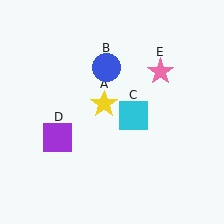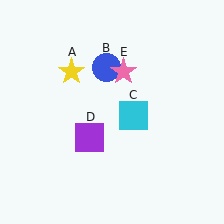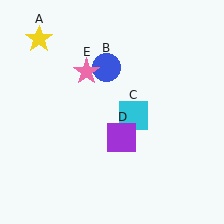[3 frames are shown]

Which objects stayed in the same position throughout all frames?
Blue circle (object B) and cyan square (object C) remained stationary.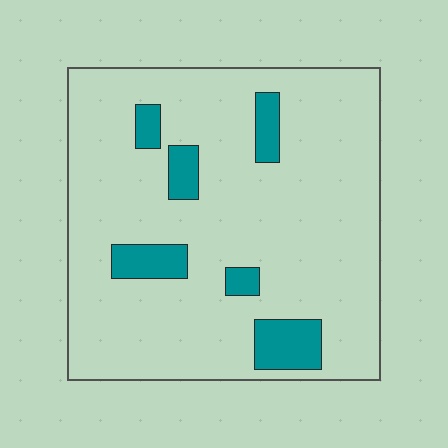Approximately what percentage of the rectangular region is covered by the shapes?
Approximately 10%.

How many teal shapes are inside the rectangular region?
6.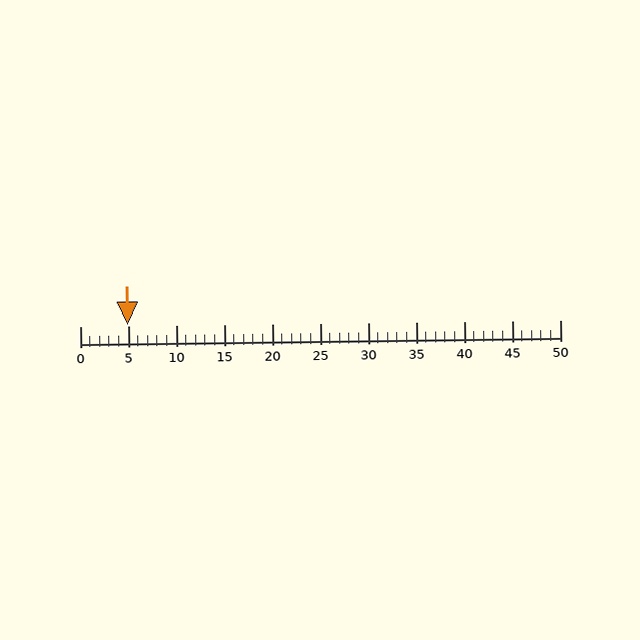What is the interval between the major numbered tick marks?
The major tick marks are spaced 5 units apart.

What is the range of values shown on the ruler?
The ruler shows values from 0 to 50.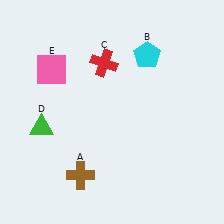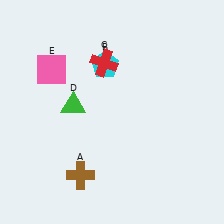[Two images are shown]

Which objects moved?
The objects that moved are: the cyan pentagon (B), the green triangle (D).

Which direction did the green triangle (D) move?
The green triangle (D) moved right.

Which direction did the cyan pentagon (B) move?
The cyan pentagon (B) moved left.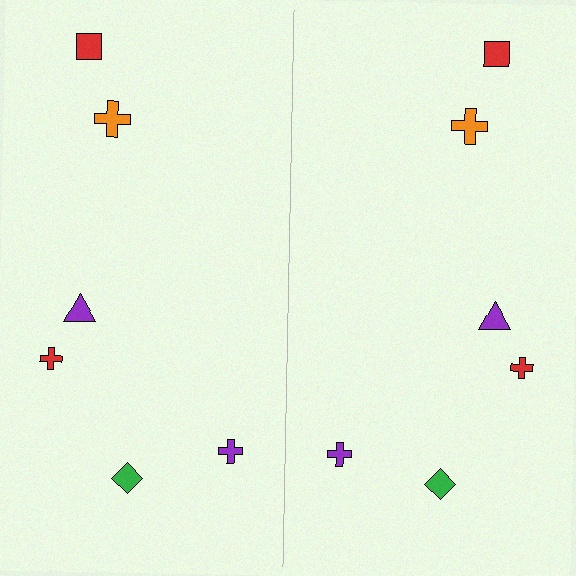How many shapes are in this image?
There are 12 shapes in this image.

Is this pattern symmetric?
Yes, this pattern has bilateral (reflection) symmetry.